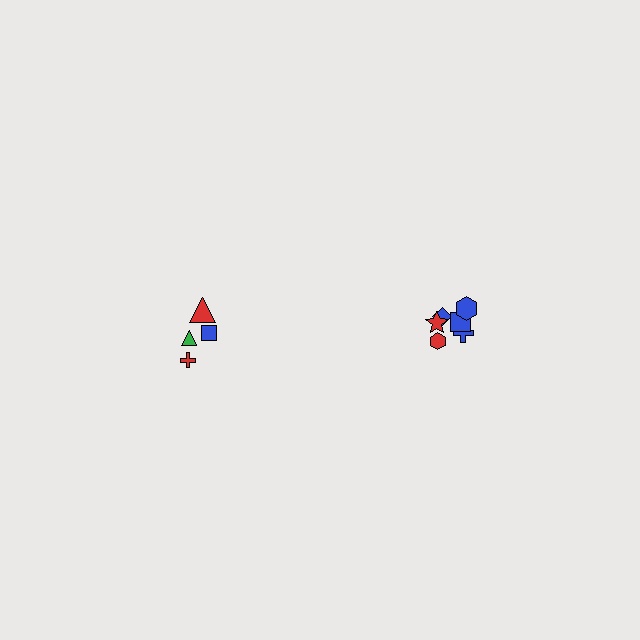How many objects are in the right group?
There are 6 objects.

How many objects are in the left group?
There are 4 objects.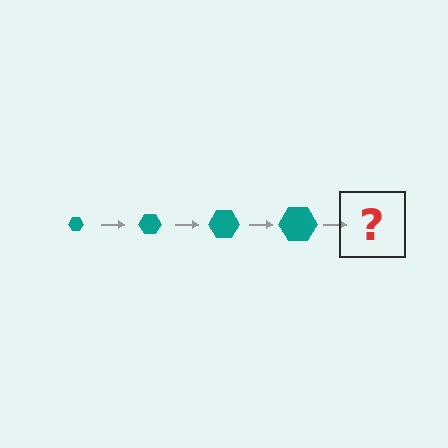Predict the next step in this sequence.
The next step is a teal hexagon, larger than the previous one.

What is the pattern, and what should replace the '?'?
The pattern is that the hexagon gets progressively larger each step. The '?' should be a teal hexagon, larger than the previous one.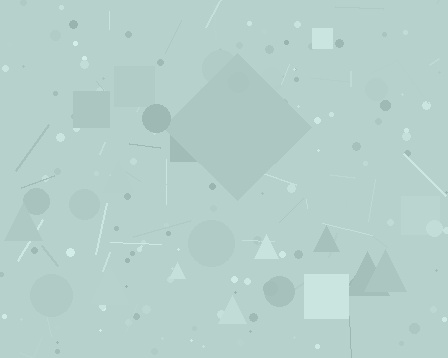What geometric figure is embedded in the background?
A diamond is embedded in the background.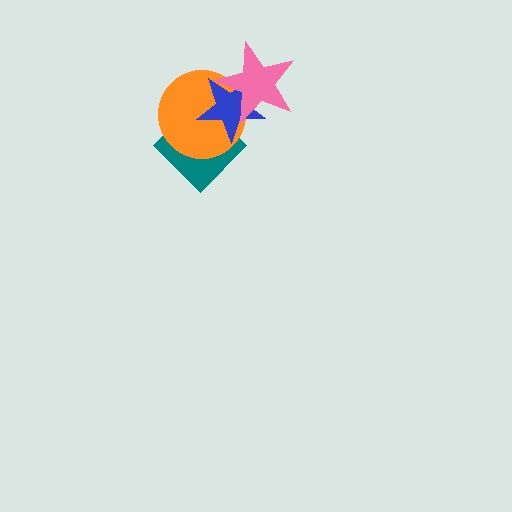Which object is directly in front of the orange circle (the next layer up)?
The blue star is directly in front of the orange circle.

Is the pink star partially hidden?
No, no other shape covers it.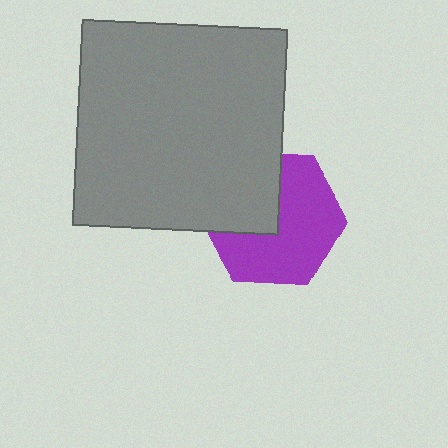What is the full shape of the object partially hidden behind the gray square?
The partially hidden object is a purple hexagon.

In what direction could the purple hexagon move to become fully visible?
The purple hexagon could move toward the lower-right. That would shift it out from behind the gray square entirely.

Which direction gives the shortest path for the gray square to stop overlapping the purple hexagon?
Moving toward the upper-left gives the shortest separation.